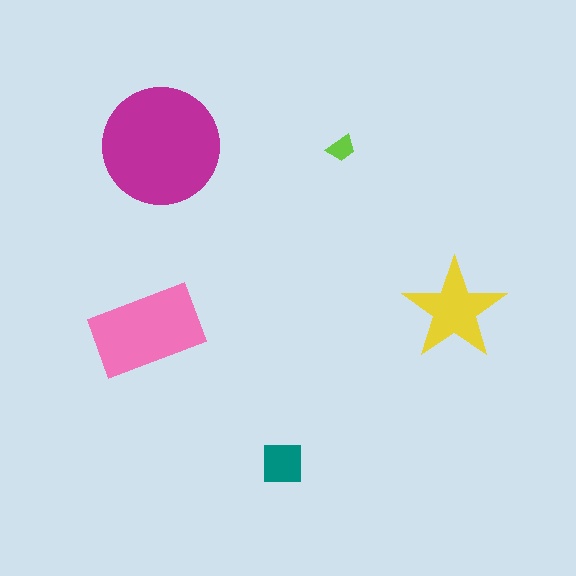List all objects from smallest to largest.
The lime trapezoid, the teal square, the yellow star, the pink rectangle, the magenta circle.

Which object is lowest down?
The teal square is bottommost.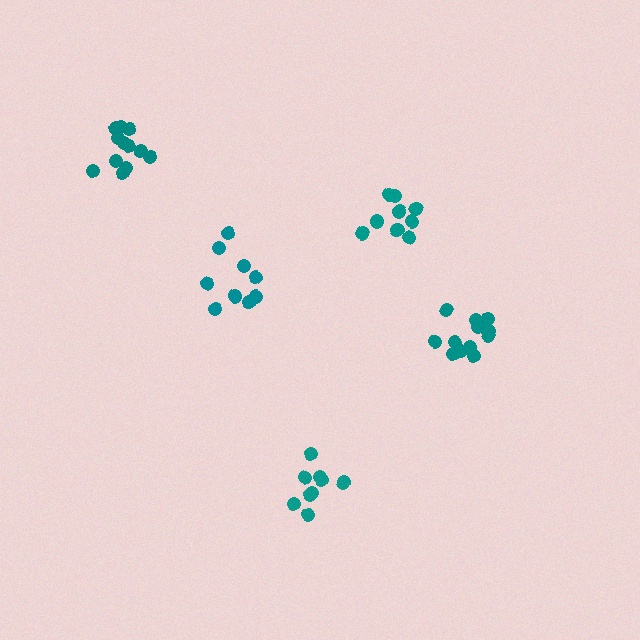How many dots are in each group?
Group 1: 9 dots, Group 2: 12 dots, Group 3: 9 dots, Group 4: 9 dots, Group 5: 13 dots (52 total).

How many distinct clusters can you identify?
There are 5 distinct clusters.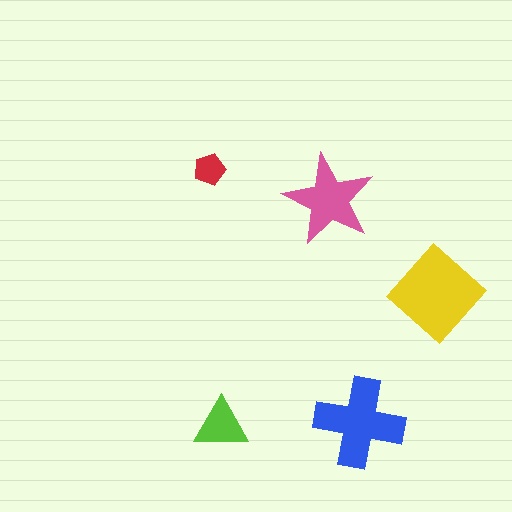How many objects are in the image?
There are 5 objects in the image.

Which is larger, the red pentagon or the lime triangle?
The lime triangle.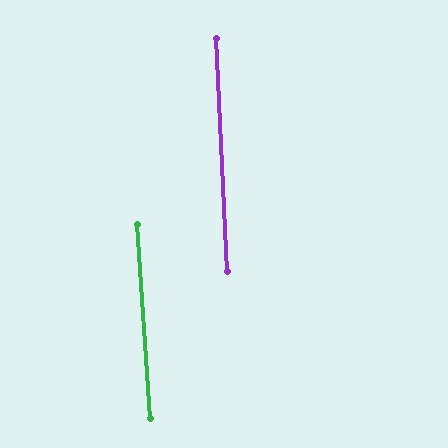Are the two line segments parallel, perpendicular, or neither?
Parallel — their directions differ by only 1.3°.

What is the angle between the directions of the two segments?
Approximately 1 degree.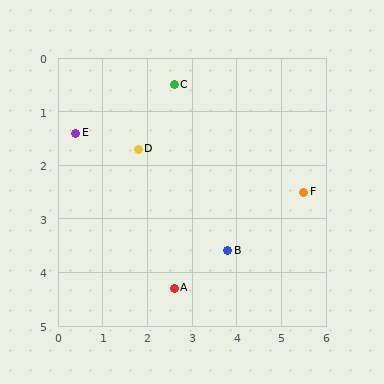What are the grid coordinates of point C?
Point C is at approximately (2.6, 0.5).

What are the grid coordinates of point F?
Point F is at approximately (5.5, 2.5).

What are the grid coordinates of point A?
Point A is at approximately (2.6, 4.3).